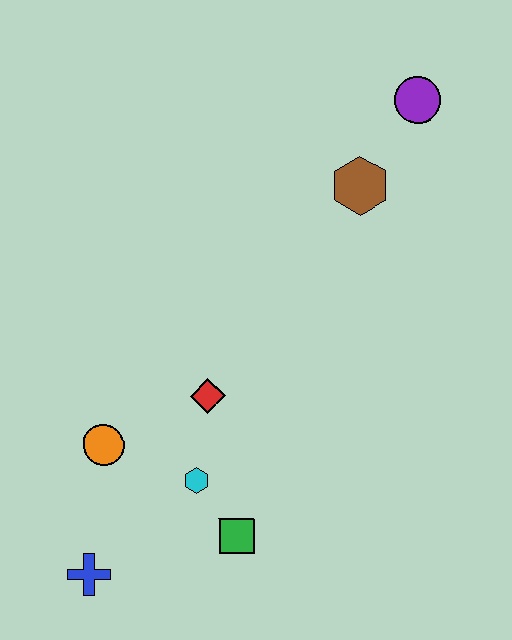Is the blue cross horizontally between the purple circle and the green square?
No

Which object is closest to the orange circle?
The cyan hexagon is closest to the orange circle.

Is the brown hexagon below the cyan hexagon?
No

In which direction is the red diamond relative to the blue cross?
The red diamond is above the blue cross.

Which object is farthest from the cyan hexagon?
The purple circle is farthest from the cyan hexagon.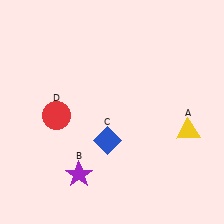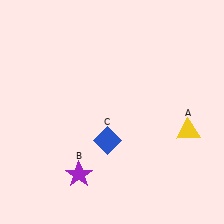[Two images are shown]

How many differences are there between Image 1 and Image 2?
There is 1 difference between the two images.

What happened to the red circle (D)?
The red circle (D) was removed in Image 2. It was in the bottom-left area of Image 1.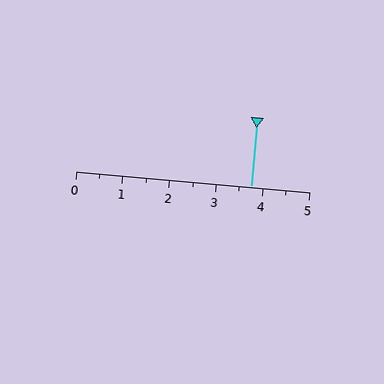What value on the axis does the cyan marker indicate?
The marker indicates approximately 3.8.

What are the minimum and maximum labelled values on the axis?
The axis runs from 0 to 5.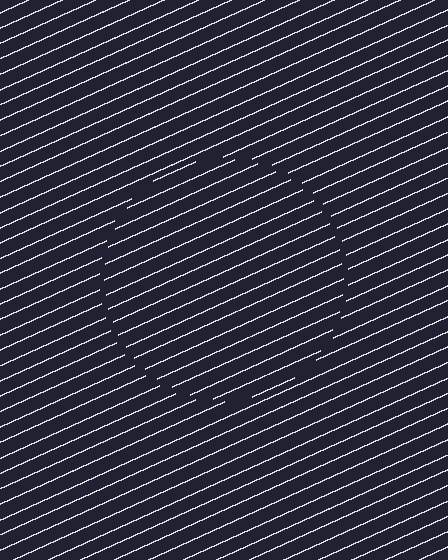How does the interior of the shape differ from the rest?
The interior of the shape contains the same grating, shifted by half a period — the contour is defined by the phase discontinuity where line-ends from the inner and outer gratings abut.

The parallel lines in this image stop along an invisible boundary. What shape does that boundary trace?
An illusory circle. The interior of the shape contains the same grating, shifted by half a period — the contour is defined by the phase discontinuity where line-ends from the inner and outer gratings abut.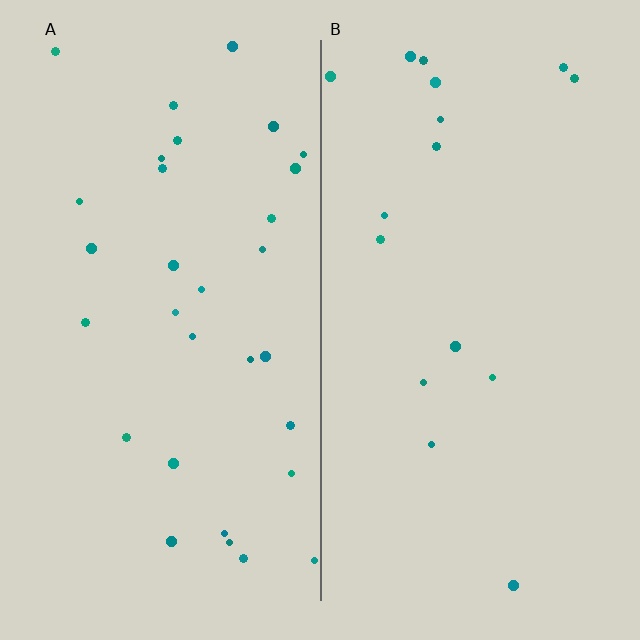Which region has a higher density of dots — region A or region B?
A (the left).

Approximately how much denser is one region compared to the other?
Approximately 1.9× — region A over region B.